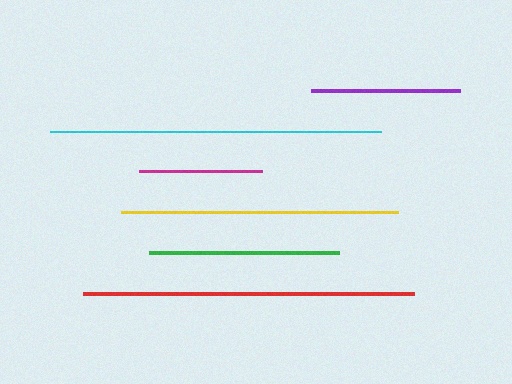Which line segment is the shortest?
The magenta line is the shortest at approximately 122 pixels.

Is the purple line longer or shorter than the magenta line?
The purple line is longer than the magenta line.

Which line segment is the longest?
The cyan line is the longest at approximately 331 pixels.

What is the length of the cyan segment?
The cyan segment is approximately 331 pixels long.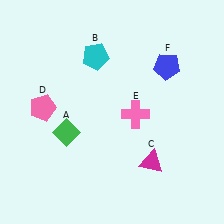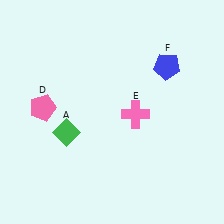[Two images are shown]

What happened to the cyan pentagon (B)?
The cyan pentagon (B) was removed in Image 2. It was in the top-left area of Image 1.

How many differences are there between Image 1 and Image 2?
There are 2 differences between the two images.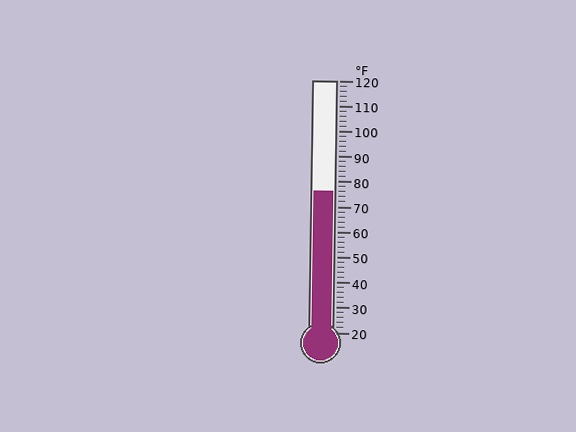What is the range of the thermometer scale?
The thermometer scale ranges from 20°F to 120°F.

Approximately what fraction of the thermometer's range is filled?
The thermometer is filled to approximately 55% of its range.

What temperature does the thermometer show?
The thermometer shows approximately 76°F.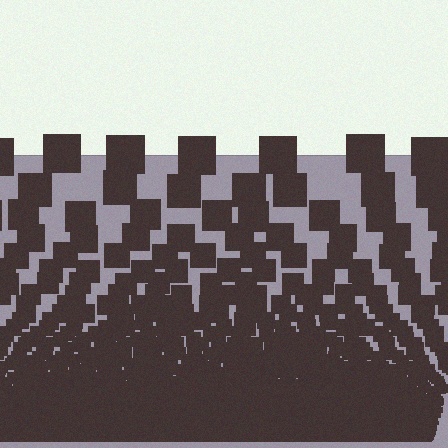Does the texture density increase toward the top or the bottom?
Density increases toward the bottom.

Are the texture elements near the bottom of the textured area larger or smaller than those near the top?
Smaller. The gradient is inverted — elements near the bottom are smaller and denser.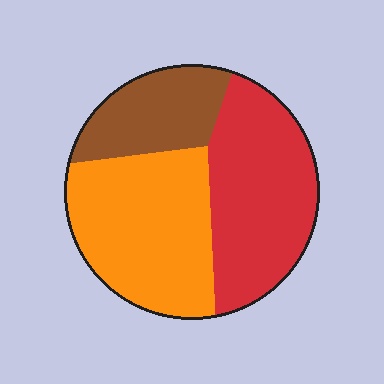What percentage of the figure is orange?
Orange takes up about two fifths (2/5) of the figure.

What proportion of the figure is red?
Red covers around 40% of the figure.